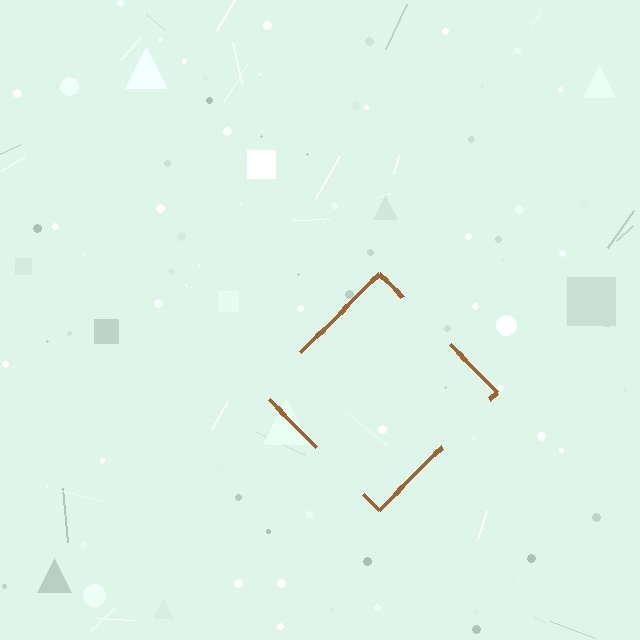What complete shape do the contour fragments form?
The contour fragments form a diamond.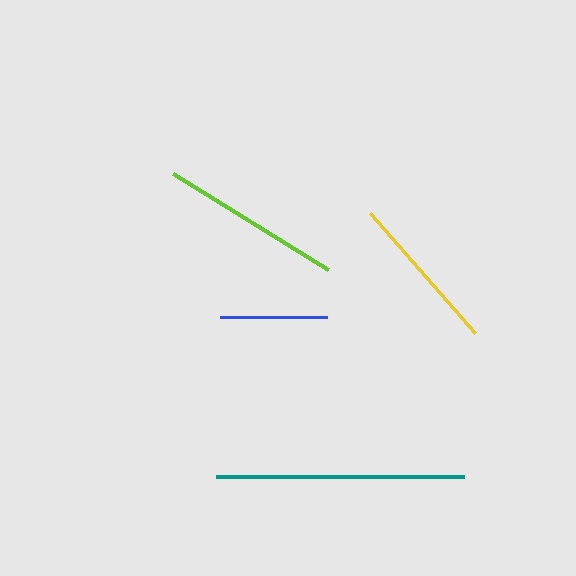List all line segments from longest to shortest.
From longest to shortest: teal, lime, yellow, blue.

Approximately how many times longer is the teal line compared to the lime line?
The teal line is approximately 1.4 times the length of the lime line.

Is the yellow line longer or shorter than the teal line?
The teal line is longer than the yellow line.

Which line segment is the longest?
The teal line is the longest at approximately 249 pixels.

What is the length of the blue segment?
The blue segment is approximately 106 pixels long.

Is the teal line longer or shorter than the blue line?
The teal line is longer than the blue line.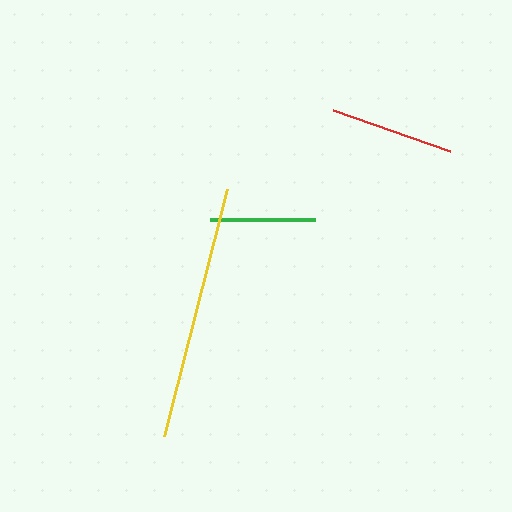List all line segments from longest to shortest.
From longest to shortest: yellow, red, green.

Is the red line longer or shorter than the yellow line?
The yellow line is longer than the red line.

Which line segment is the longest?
The yellow line is the longest at approximately 255 pixels.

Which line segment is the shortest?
The green line is the shortest at approximately 104 pixels.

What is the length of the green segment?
The green segment is approximately 104 pixels long.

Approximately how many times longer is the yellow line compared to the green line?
The yellow line is approximately 2.4 times the length of the green line.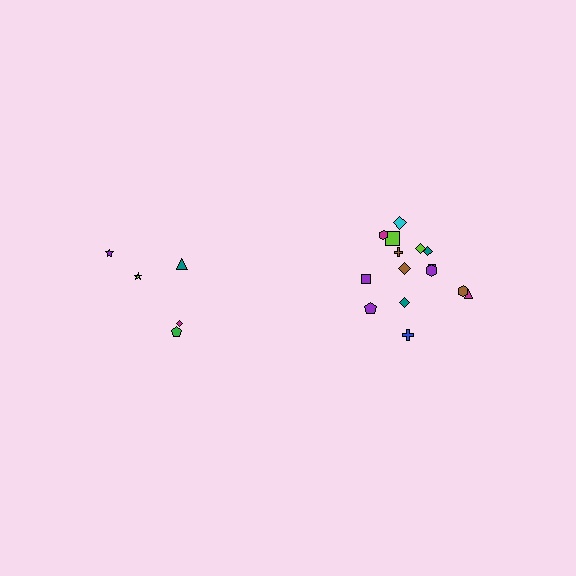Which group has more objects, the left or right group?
The right group.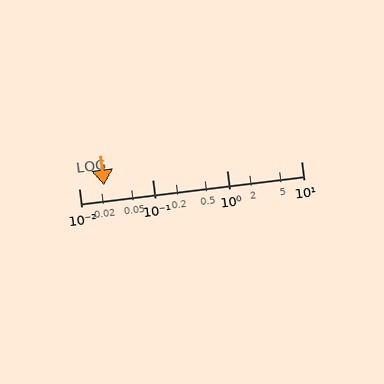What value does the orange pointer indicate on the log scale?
The pointer indicates approximately 0.022.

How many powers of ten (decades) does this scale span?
The scale spans 3 decades, from 0.01 to 10.